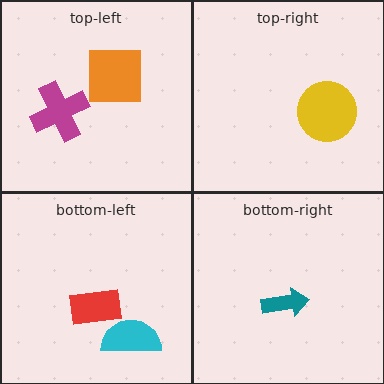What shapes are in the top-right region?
The yellow circle.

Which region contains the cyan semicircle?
The bottom-left region.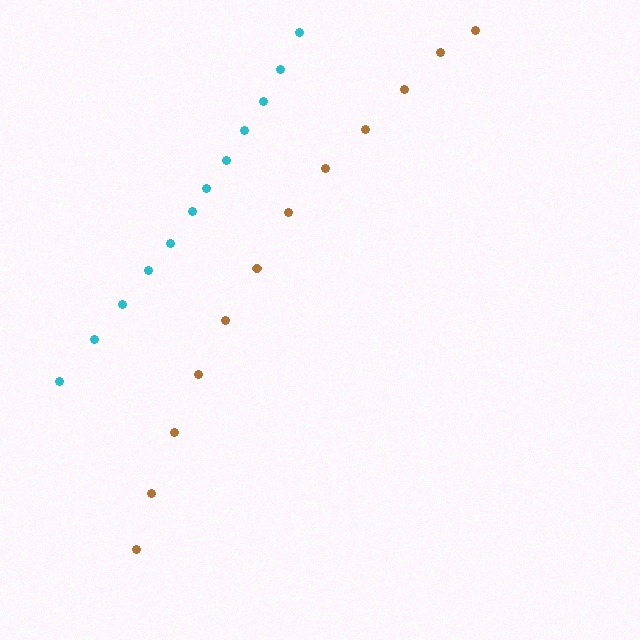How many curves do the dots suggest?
There are 2 distinct paths.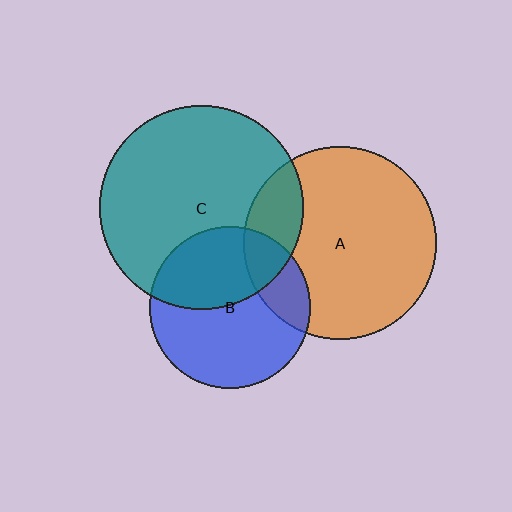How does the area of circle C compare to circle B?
Approximately 1.6 times.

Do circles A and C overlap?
Yes.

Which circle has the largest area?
Circle C (teal).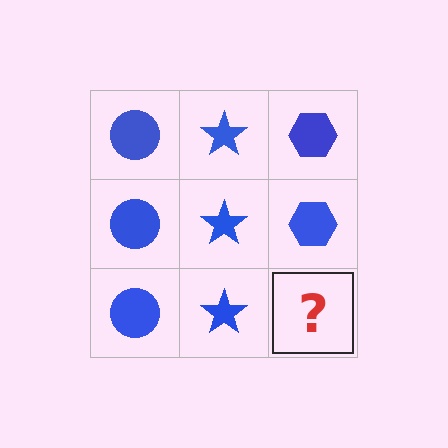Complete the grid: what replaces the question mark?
The question mark should be replaced with a blue hexagon.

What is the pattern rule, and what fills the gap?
The rule is that each column has a consistent shape. The gap should be filled with a blue hexagon.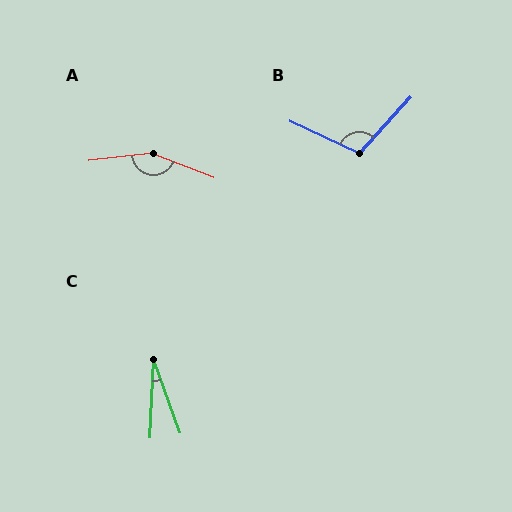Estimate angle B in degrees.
Approximately 107 degrees.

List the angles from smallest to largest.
C (22°), B (107°), A (152°).